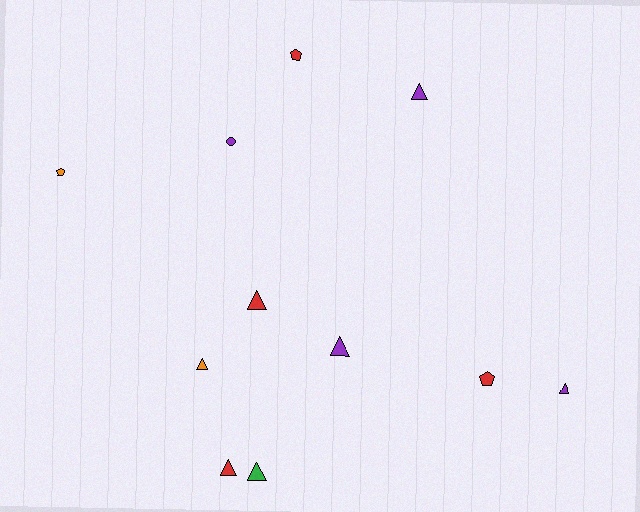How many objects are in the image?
There are 11 objects.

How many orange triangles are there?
There is 1 orange triangle.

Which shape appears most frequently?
Triangle, with 7 objects.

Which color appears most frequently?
Purple, with 4 objects.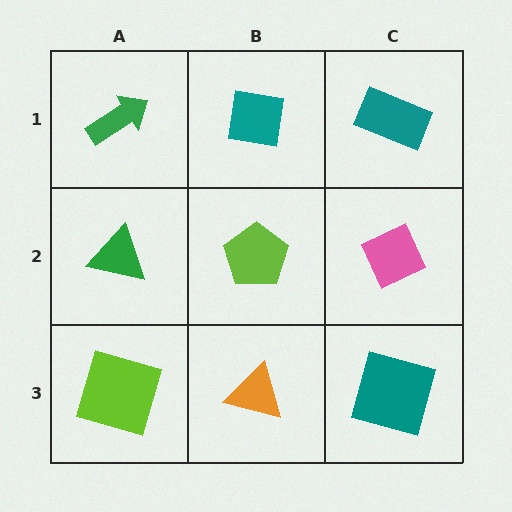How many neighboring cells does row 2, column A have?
3.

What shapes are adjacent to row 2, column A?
A green arrow (row 1, column A), a lime square (row 3, column A), a lime pentagon (row 2, column B).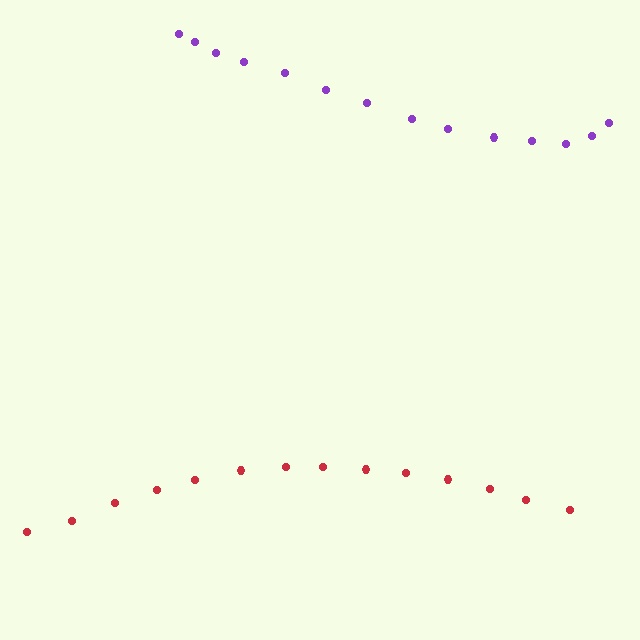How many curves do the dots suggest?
There are 2 distinct paths.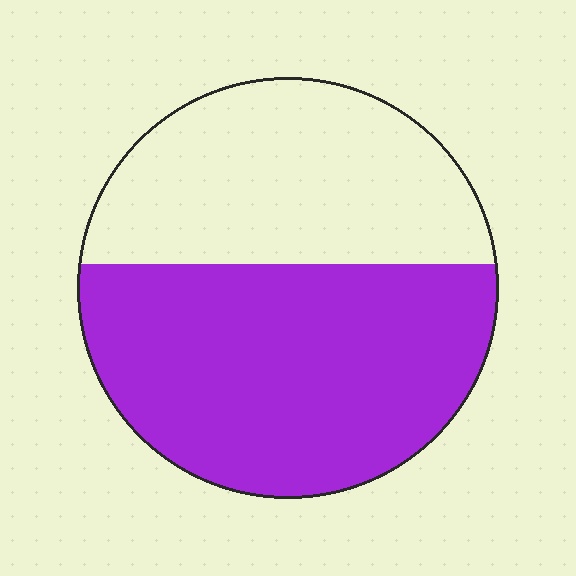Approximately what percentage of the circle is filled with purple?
Approximately 55%.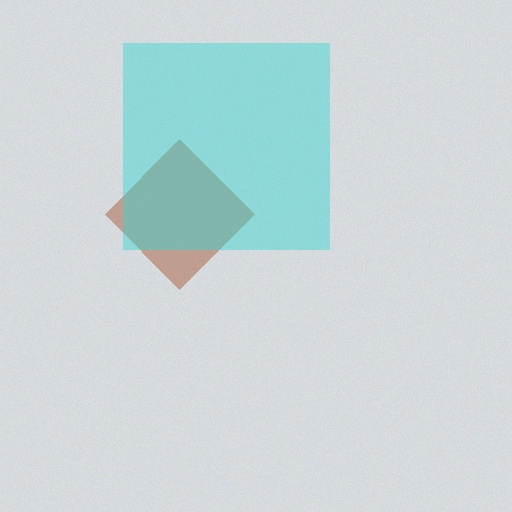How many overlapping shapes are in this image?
There are 2 overlapping shapes in the image.